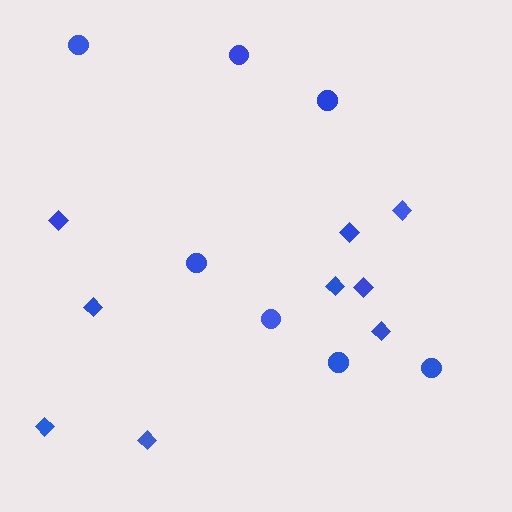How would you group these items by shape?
There are 2 groups: one group of circles (7) and one group of diamonds (9).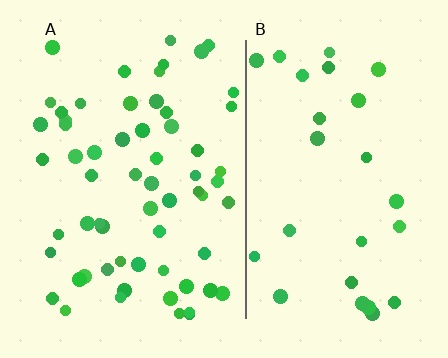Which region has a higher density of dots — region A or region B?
A (the left).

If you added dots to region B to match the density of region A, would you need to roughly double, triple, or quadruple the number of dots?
Approximately double.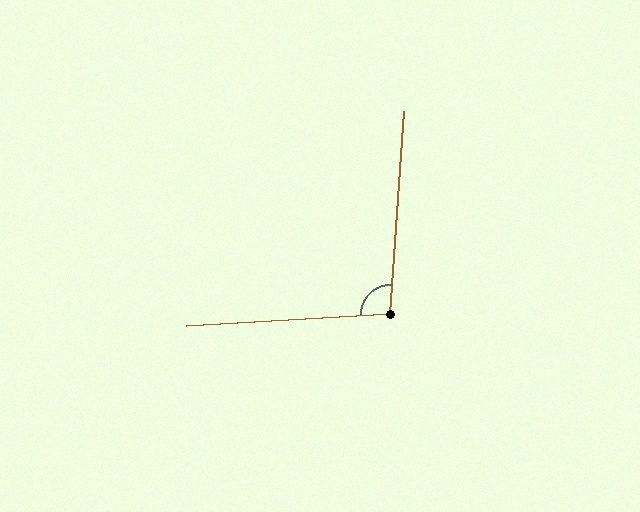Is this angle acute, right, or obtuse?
It is obtuse.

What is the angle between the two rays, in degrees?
Approximately 98 degrees.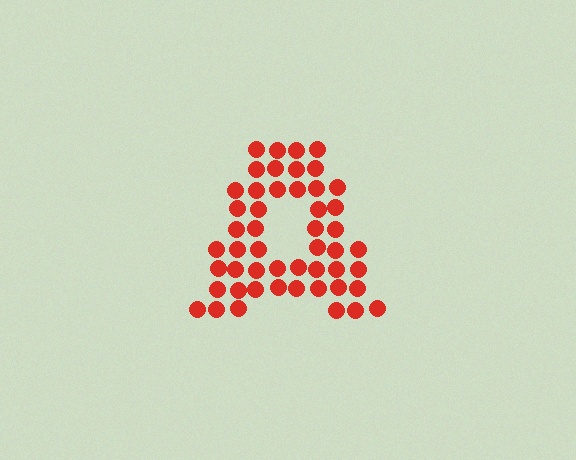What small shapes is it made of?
It is made of small circles.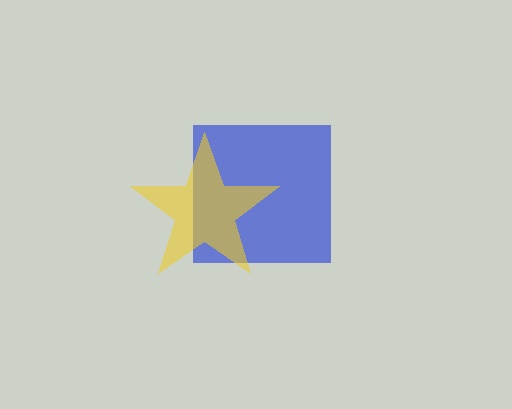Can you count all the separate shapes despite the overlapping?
Yes, there are 2 separate shapes.